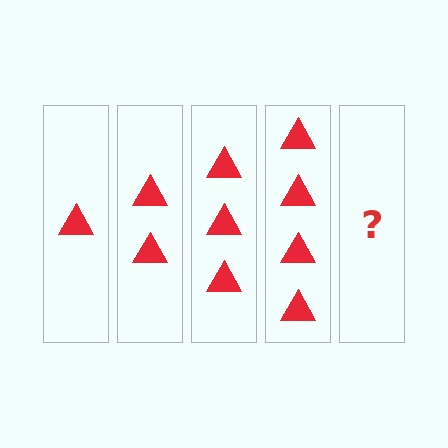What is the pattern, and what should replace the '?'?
The pattern is that each step adds one more triangle. The '?' should be 5 triangles.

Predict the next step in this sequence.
The next step is 5 triangles.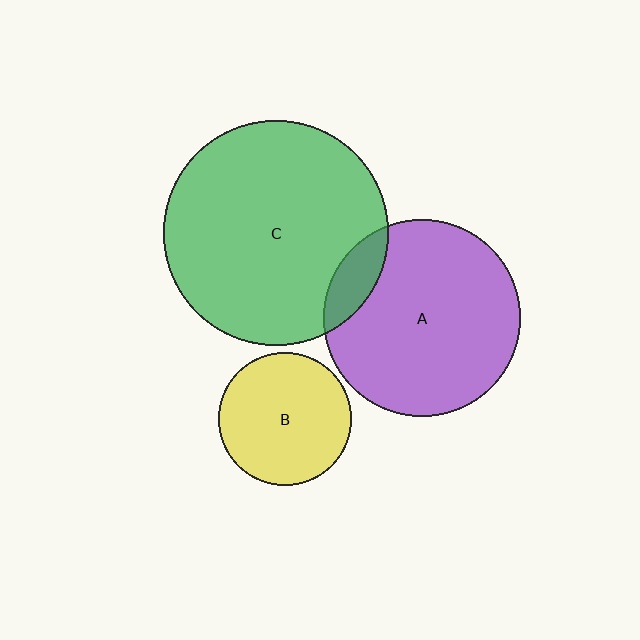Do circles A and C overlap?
Yes.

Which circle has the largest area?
Circle C (green).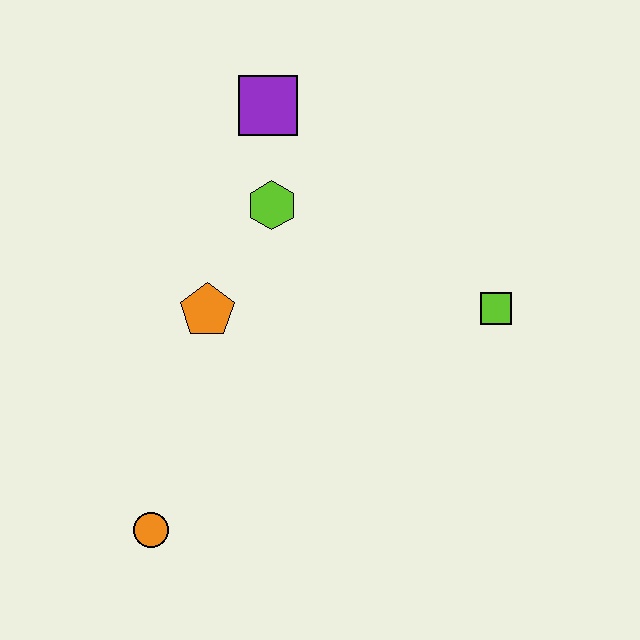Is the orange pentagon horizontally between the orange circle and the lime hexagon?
Yes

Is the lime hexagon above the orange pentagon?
Yes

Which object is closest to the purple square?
The lime hexagon is closest to the purple square.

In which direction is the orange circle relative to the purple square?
The orange circle is below the purple square.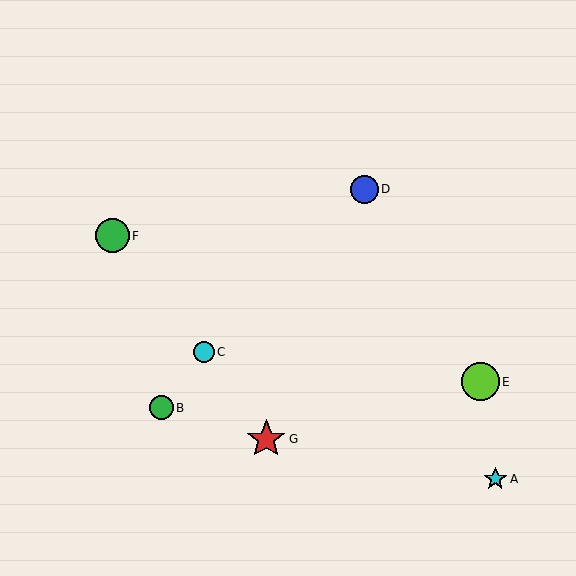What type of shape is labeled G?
Shape G is a red star.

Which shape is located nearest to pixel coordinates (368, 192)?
The blue circle (labeled D) at (364, 189) is nearest to that location.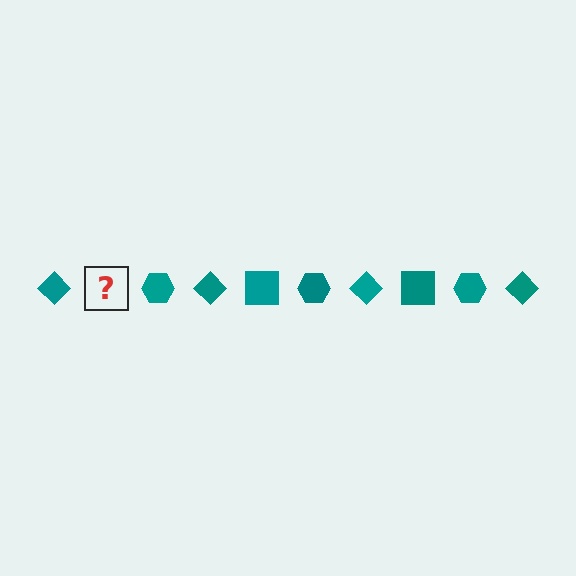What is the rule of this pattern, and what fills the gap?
The rule is that the pattern cycles through diamond, square, hexagon shapes in teal. The gap should be filled with a teal square.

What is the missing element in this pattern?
The missing element is a teal square.